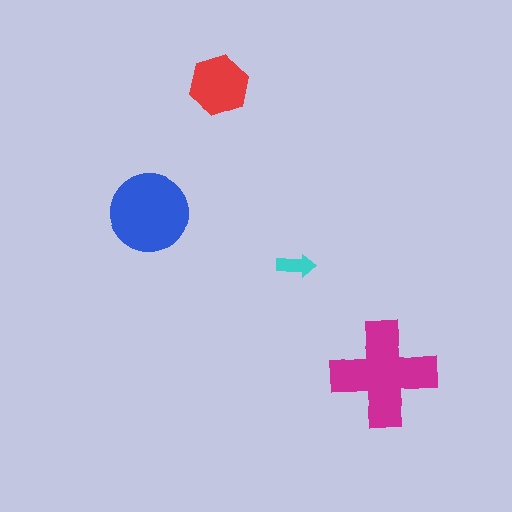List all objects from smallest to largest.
The cyan arrow, the red hexagon, the blue circle, the magenta cross.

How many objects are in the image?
There are 4 objects in the image.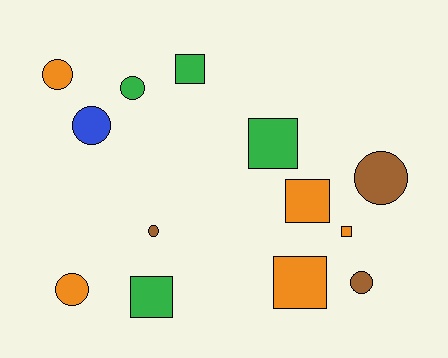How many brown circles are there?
There are 3 brown circles.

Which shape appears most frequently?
Circle, with 7 objects.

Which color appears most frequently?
Orange, with 5 objects.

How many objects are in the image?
There are 13 objects.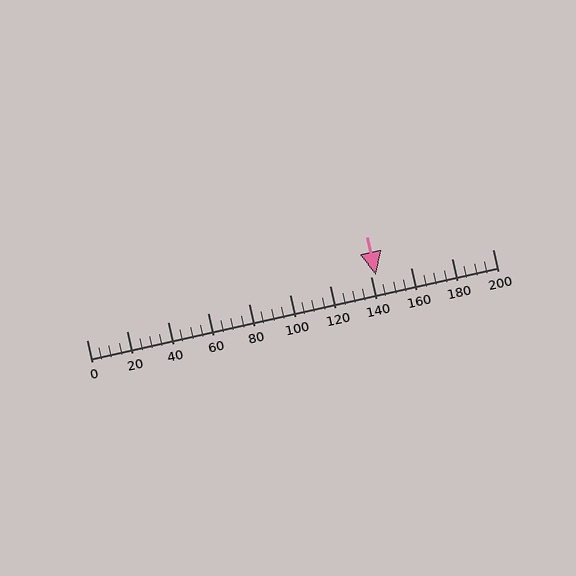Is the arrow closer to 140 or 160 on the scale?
The arrow is closer to 140.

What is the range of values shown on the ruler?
The ruler shows values from 0 to 200.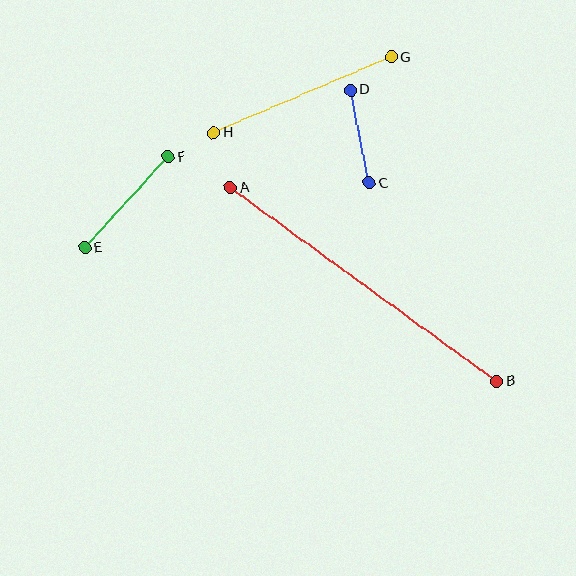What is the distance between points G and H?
The distance is approximately 193 pixels.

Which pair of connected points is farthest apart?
Points A and B are farthest apart.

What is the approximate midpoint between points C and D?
The midpoint is at approximately (360, 136) pixels.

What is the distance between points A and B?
The distance is approximately 329 pixels.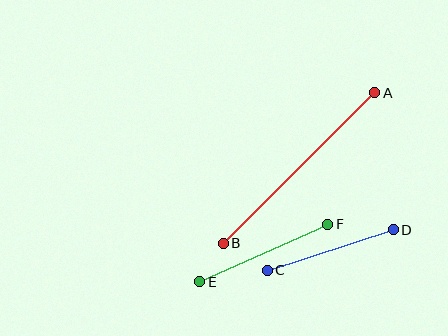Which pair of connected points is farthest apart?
Points A and B are farthest apart.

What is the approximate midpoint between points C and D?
The midpoint is at approximately (330, 250) pixels.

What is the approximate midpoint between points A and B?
The midpoint is at approximately (299, 168) pixels.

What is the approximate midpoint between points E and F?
The midpoint is at approximately (264, 253) pixels.